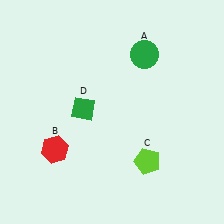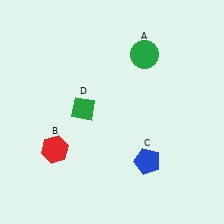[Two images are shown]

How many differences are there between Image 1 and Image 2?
There is 1 difference between the two images.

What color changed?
The pentagon (C) changed from lime in Image 1 to blue in Image 2.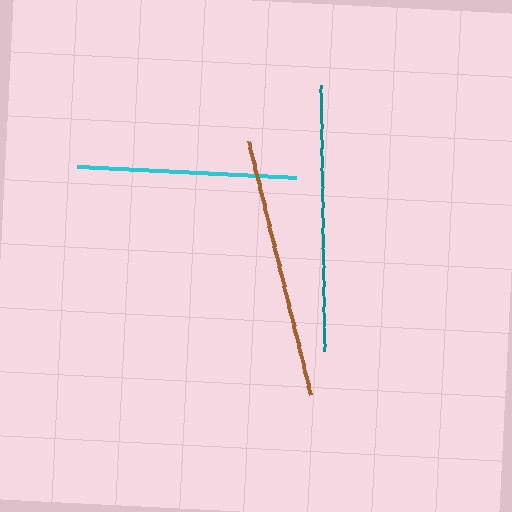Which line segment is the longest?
The teal line is the longest at approximately 265 pixels.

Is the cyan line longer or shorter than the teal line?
The teal line is longer than the cyan line.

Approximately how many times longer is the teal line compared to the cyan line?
The teal line is approximately 1.2 times the length of the cyan line.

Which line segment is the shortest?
The cyan line is the shortest at approximately 219 pixels.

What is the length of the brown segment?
The brown segment is approximately 261 pixels long.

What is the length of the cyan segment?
The cyan segment is approximately 219 pixels long.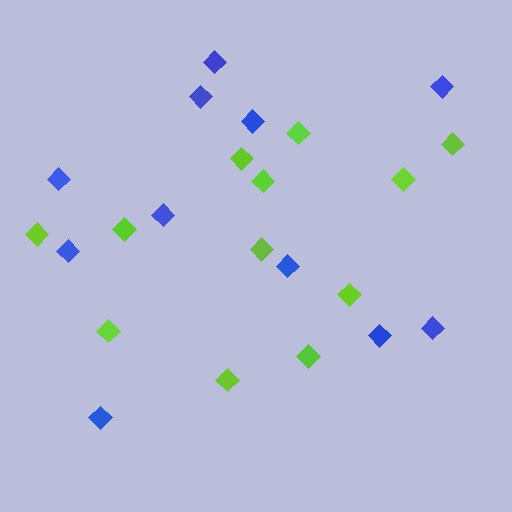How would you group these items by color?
There are 2 groups: one group of lime diamonds (12) and one group of blue diamonds (11).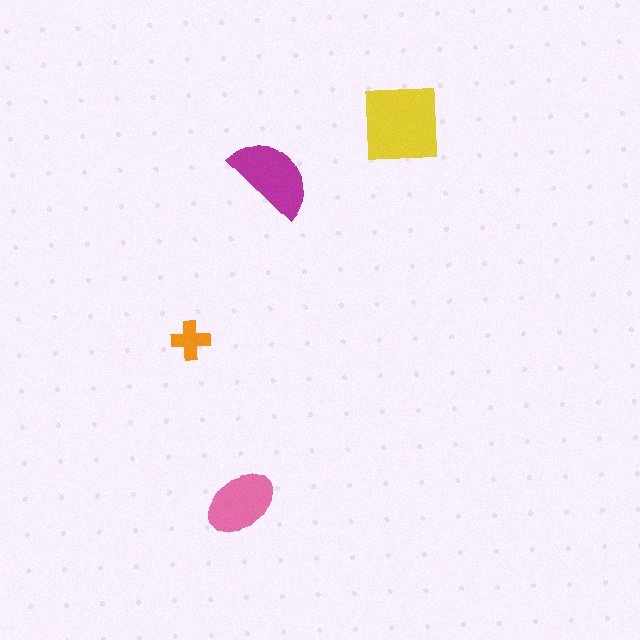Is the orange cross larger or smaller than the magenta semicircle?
Smaller.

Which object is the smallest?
The orange cross.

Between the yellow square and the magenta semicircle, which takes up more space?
The yellow square.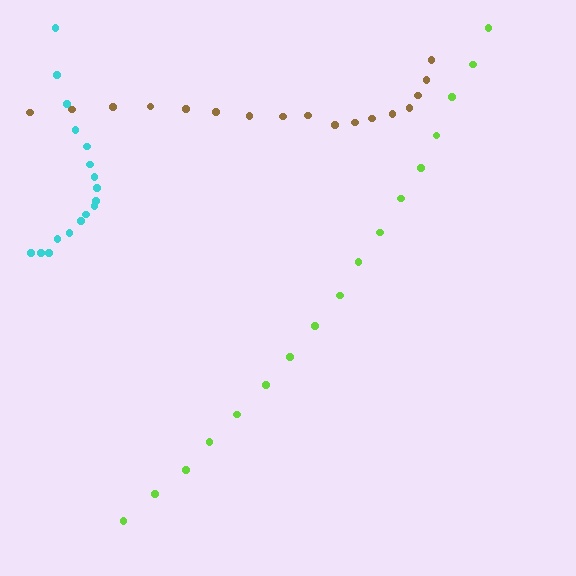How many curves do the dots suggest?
There are 3 distinct paths.